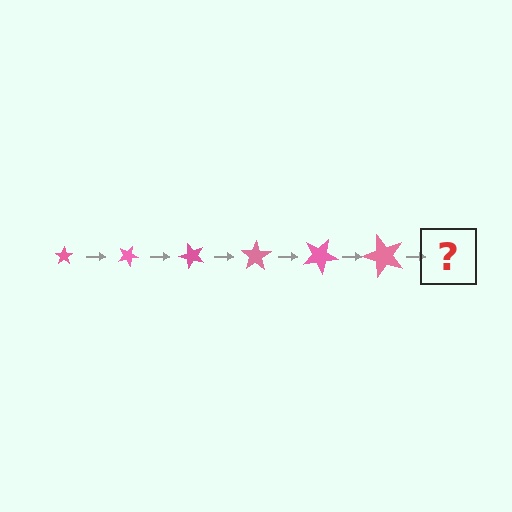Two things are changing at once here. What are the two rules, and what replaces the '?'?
The two rules are that the star grows larger each step and it rotates 25 degrees each step. The '?' should be a star, larger than the previous one and rotated 150 degrees from the start.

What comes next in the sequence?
The next element should be a star, larger than the previous one and rotated 150 degrees from the start.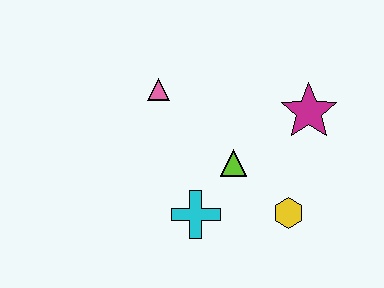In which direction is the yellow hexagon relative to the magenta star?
The yellow hexagon is below the magenta star.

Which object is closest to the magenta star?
The lime triangle is closest to the magenta star.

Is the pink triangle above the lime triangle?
Yes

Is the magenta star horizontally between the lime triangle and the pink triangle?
No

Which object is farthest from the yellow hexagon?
The pink triangle is farthest from the yellow hexagon.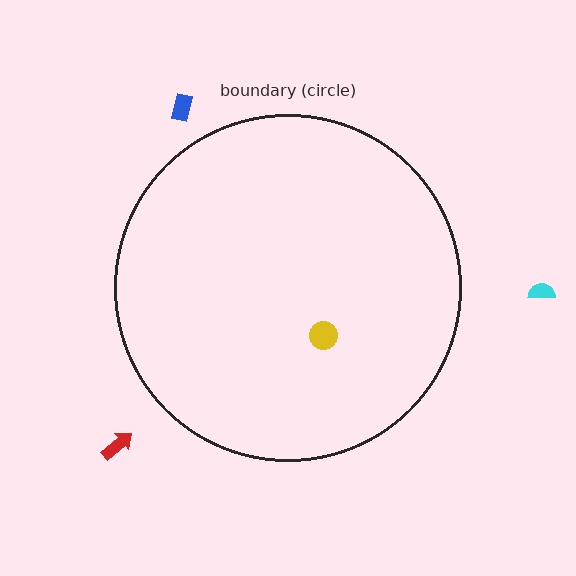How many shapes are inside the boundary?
1 inside, 3 outside.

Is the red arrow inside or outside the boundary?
Outside.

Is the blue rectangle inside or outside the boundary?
Outside.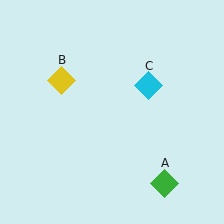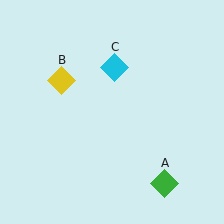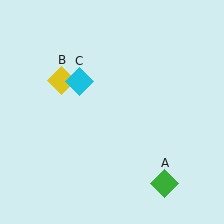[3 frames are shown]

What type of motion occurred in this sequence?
The cyan diamond (object C) rotated counterclockwise around the center of the scene.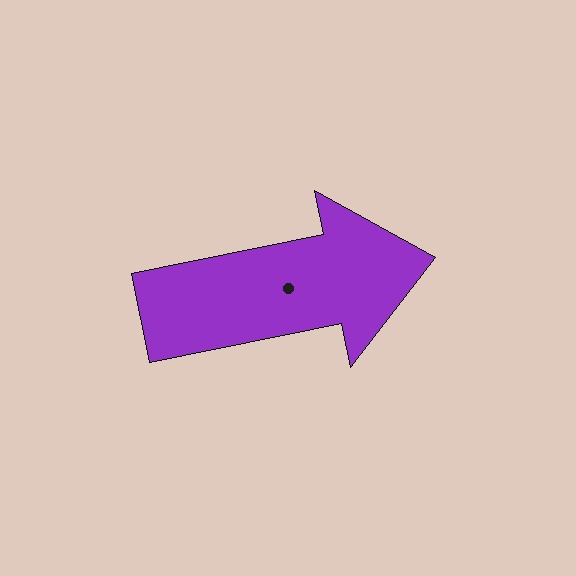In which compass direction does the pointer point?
East.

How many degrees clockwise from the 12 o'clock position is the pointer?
Approximately 78 degrees.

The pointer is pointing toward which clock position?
Roughly 3 o'clock.